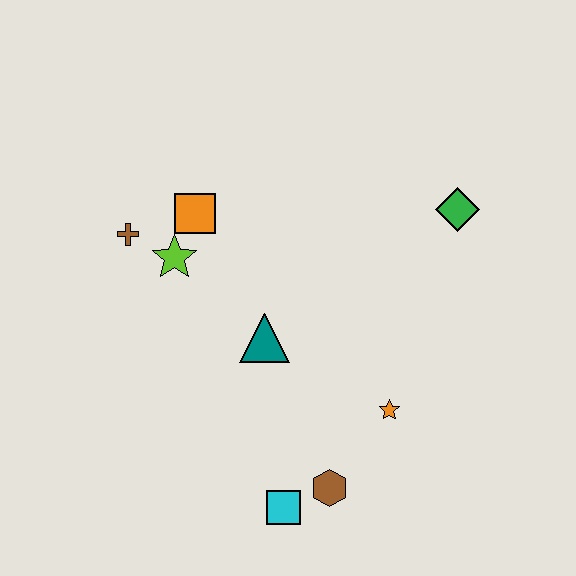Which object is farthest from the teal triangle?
The green diamond is farthest from the teal triangle.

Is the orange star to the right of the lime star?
Yes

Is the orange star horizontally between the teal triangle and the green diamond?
Yes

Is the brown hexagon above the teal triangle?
No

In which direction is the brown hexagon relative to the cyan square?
The brown hexagon is to the right of the cyan square.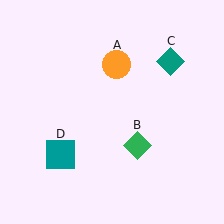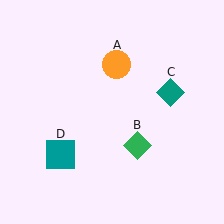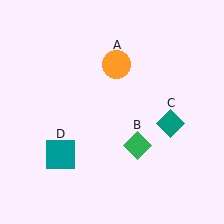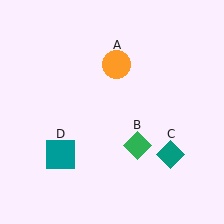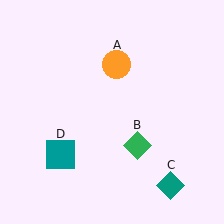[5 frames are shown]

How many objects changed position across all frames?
1 object changed position: teal diamond (object C).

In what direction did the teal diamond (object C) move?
The teal diamond (object C) moved down.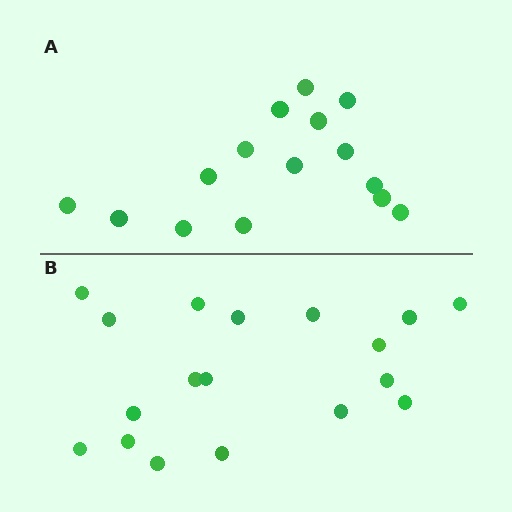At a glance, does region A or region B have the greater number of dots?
Region B (the bottom region) has more dots.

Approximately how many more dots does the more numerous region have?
Region B has just a few more — roughly 2 or 3 more dots than region A.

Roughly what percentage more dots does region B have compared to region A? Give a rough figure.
About 20% more.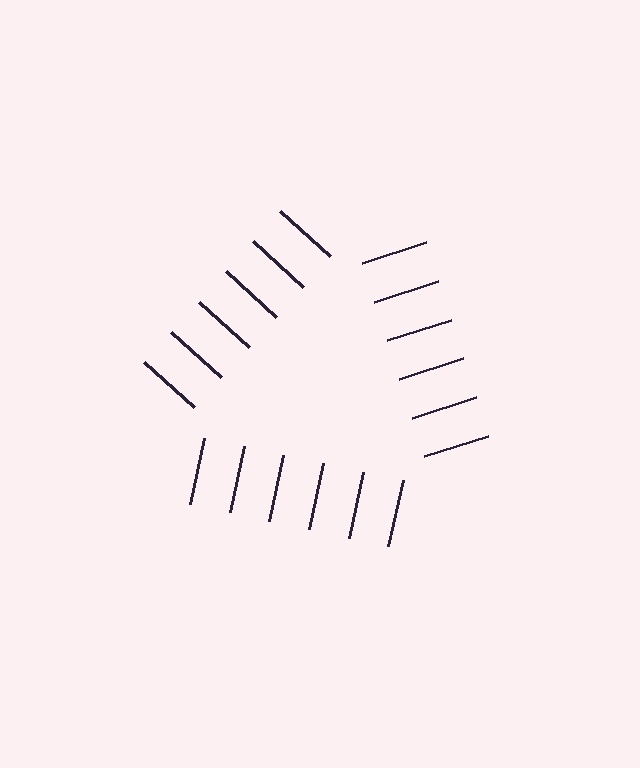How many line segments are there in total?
18 — 6 along each of the 3 edges.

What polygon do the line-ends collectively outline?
An illusory triangle — the line segments terminate on its edges but no continuous stroke is drawn.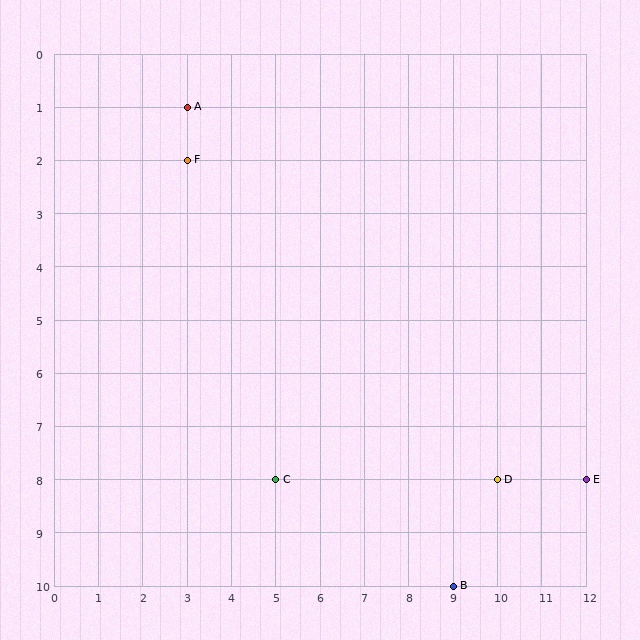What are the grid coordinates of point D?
Point D is at grid coordinates (10, 8).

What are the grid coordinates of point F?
Point F is at grid coordinates (3, 2).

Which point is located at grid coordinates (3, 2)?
Point F is at (3, 2).